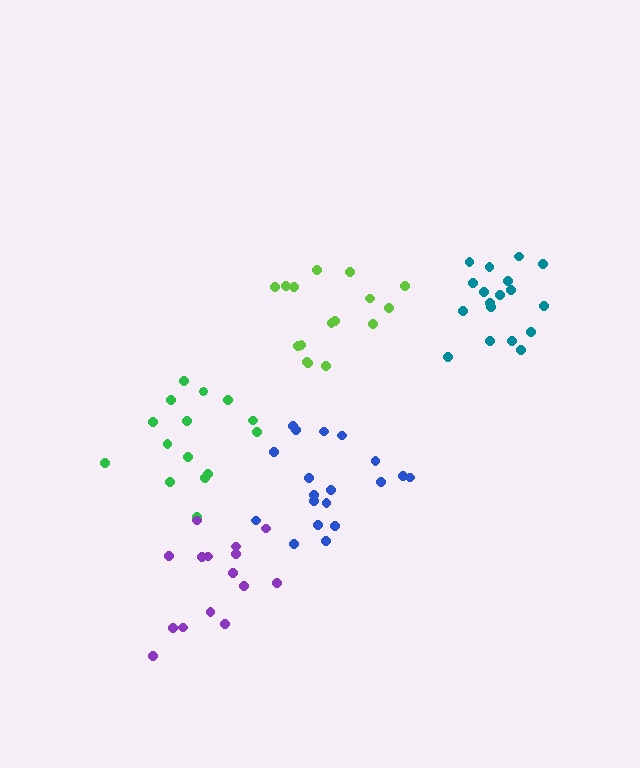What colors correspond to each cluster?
The clusters are colored: blue, lime, teal, green, purple.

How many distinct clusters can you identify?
There are 5 distinct clusters.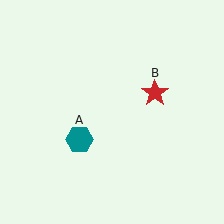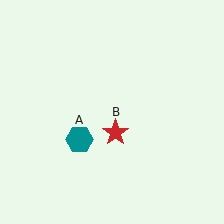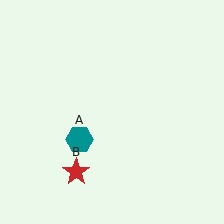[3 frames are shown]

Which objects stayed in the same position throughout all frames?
Teal hexagon (object A) remained stationary.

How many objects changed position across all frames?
1 object changed position: red star (object B).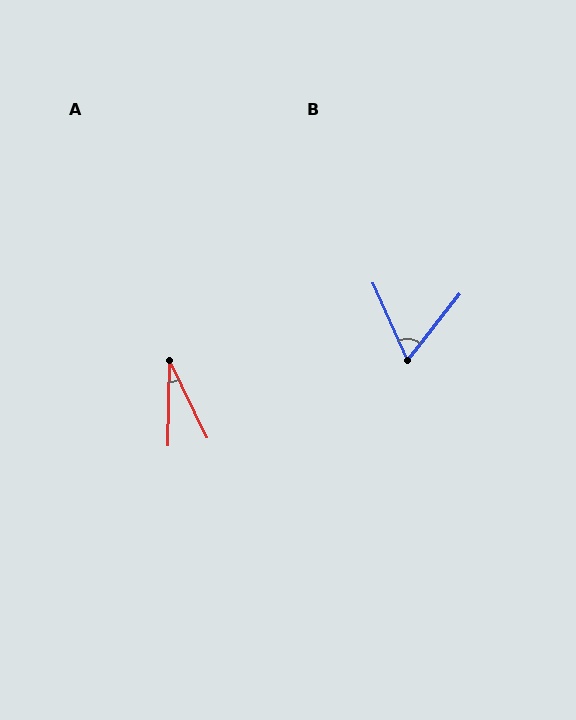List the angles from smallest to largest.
A (27°), B (62°).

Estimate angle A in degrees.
Approximately 27 degrees.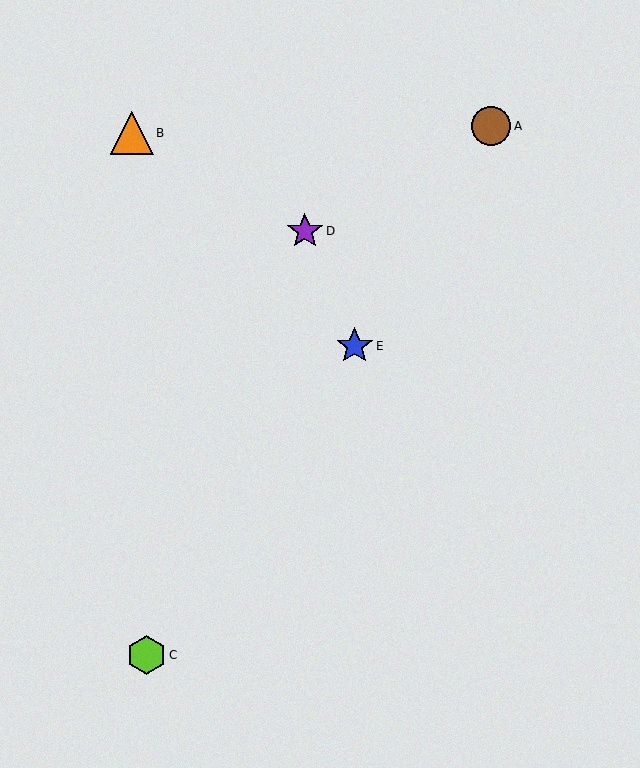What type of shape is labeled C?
Shape C is a lime hexagon.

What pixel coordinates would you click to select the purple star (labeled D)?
Click at (305, 231) to select the purple star D.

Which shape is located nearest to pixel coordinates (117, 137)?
The orange triangle (labeled B) at (132, 133) is nearest to that location.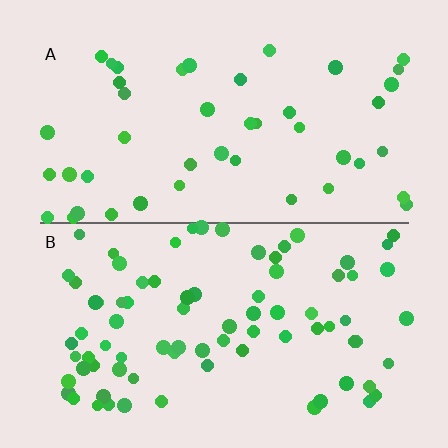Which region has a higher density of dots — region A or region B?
B (the bottom).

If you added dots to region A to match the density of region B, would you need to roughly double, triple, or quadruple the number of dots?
Approximately double.